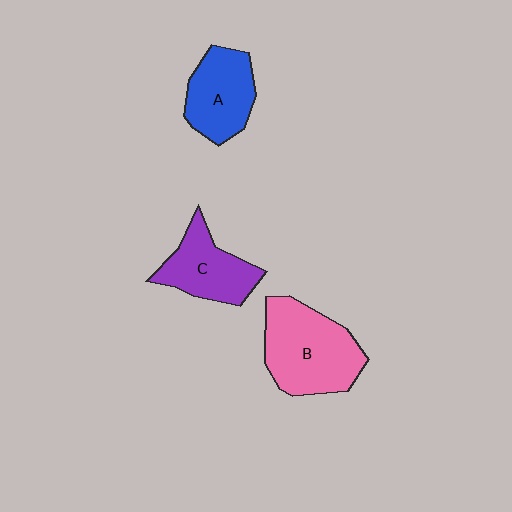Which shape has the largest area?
Shape B (pink).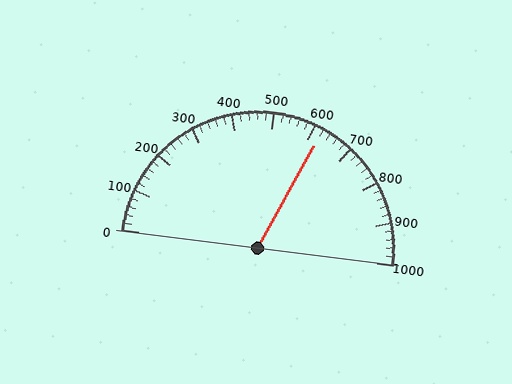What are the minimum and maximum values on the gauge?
The gauge ranges from 0 to 1000.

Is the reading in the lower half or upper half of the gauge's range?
The reading is in the upper half of the range (0 to 1000).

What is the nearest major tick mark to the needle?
The nearest major tick mark is 600.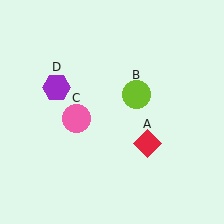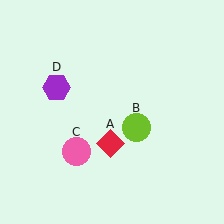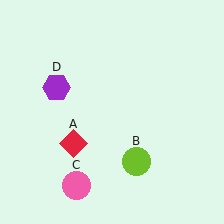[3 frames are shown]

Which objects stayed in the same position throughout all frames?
Purple hexagon (object D) remained stationary.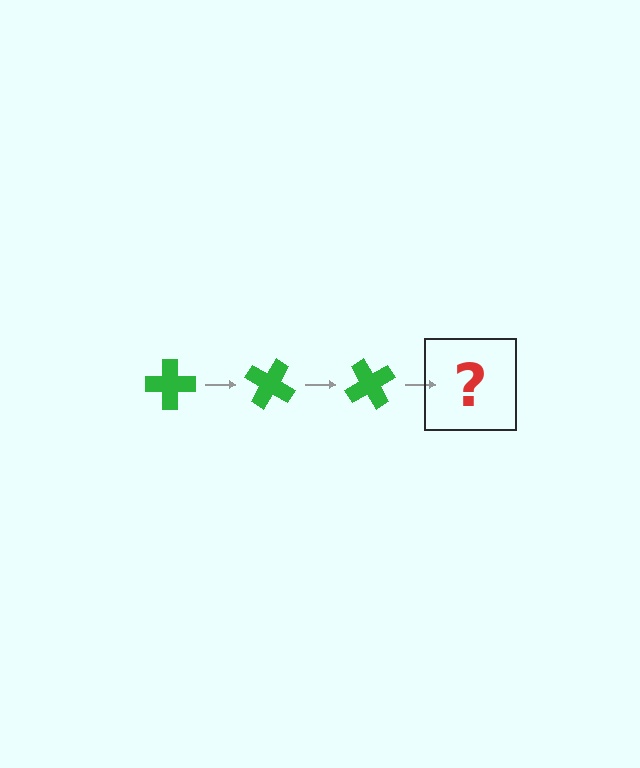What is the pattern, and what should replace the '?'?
The pattern is that the cross rotates 30 degrees each step. The '?' should be a green cross rotated 90 degrees.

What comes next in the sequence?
The next element should be a green cross rotated 90 degrees.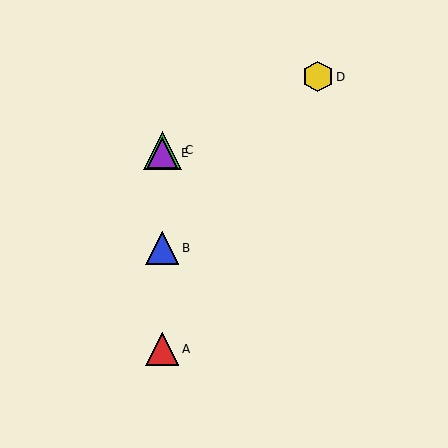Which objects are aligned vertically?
Objects A, B, C, E are aligned vertically.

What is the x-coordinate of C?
Object C is at x≈162.